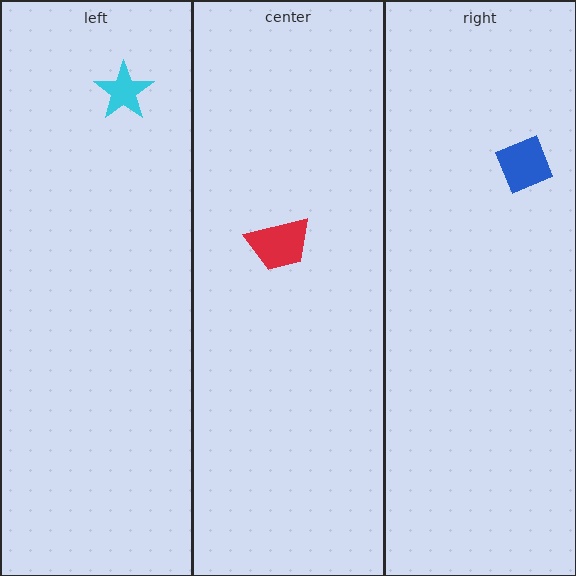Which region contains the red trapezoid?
The center region.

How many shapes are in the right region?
1.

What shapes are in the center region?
The red trapezoid.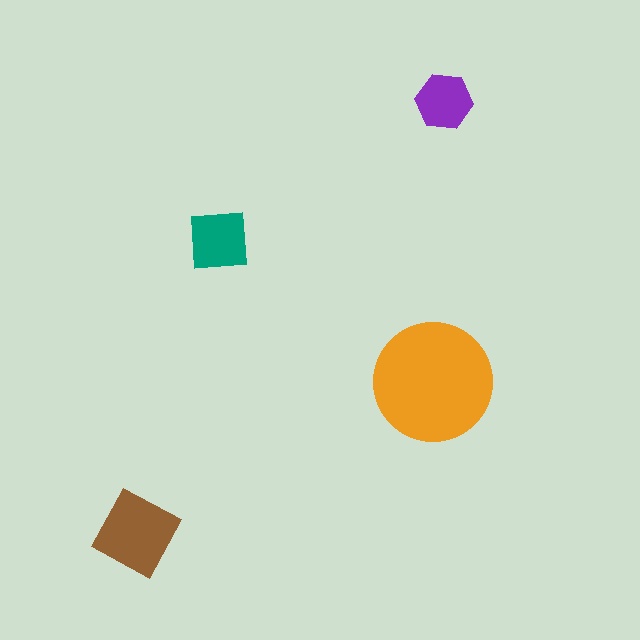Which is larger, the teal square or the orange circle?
The orange circle.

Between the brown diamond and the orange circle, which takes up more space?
The orange circle.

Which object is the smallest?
The purple hexagon.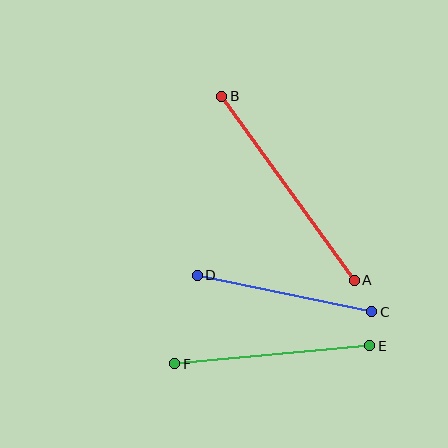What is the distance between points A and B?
The distance is approximately 227 pixels.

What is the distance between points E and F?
The distance is approximately 196 pixels.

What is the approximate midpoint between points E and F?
The midpoint is at approximately (272, 355) pixels.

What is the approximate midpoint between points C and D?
The midpoint is at approximately (285, 294) pixels.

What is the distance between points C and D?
The distance is approximately 178 pixels.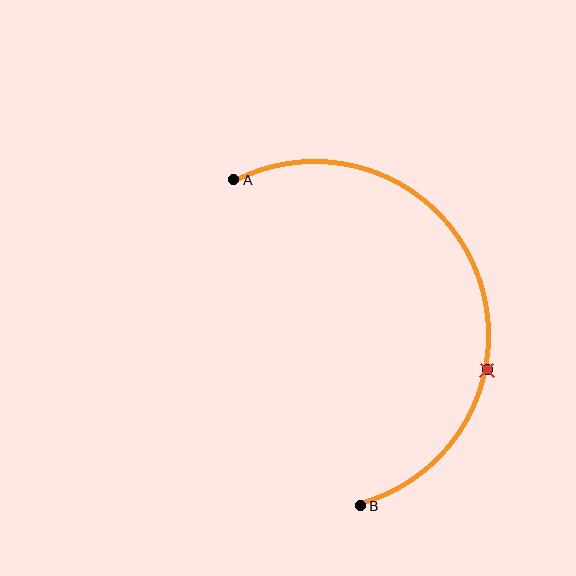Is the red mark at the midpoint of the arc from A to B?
No. The red mark lies on the arc but is closer to endpoint B. The arc midpoint would be at the point on the curve equidistant along the arc from both A and B.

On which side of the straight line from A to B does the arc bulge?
The arc bulges to the right of the straight line connecting A and B.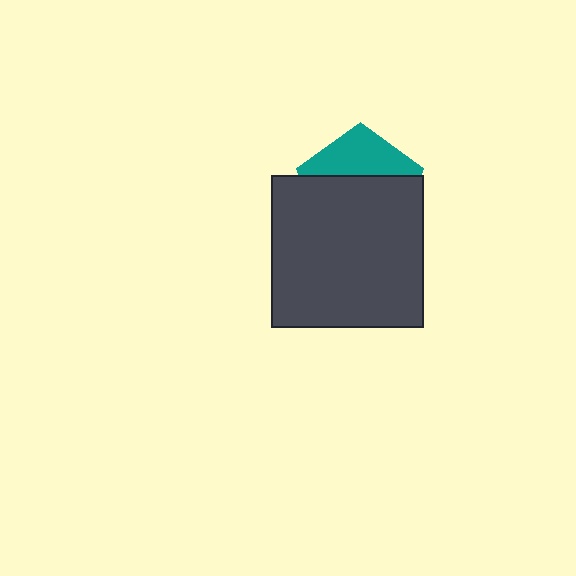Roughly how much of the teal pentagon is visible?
A small part of it is visible (roughly 36%).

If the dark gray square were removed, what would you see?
You would see the complete teal pentagon.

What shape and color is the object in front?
The object in front is a dark gray square.